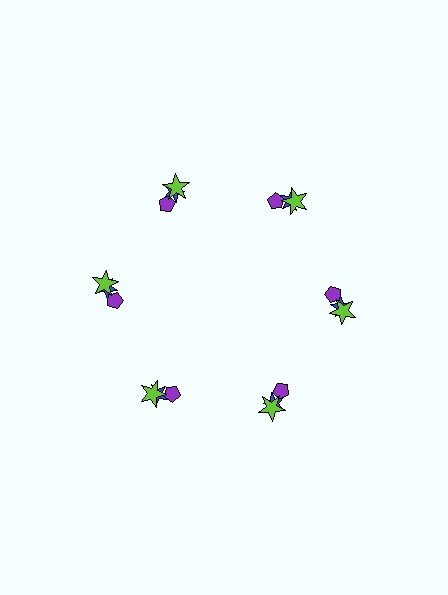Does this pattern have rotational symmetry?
Yes, this pattern has 6-fold rotational symmetry. It looks the same after rotating 60 degrees around the center.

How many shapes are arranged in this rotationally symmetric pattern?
There are 18 shapes, arranged in 6 groups of 3.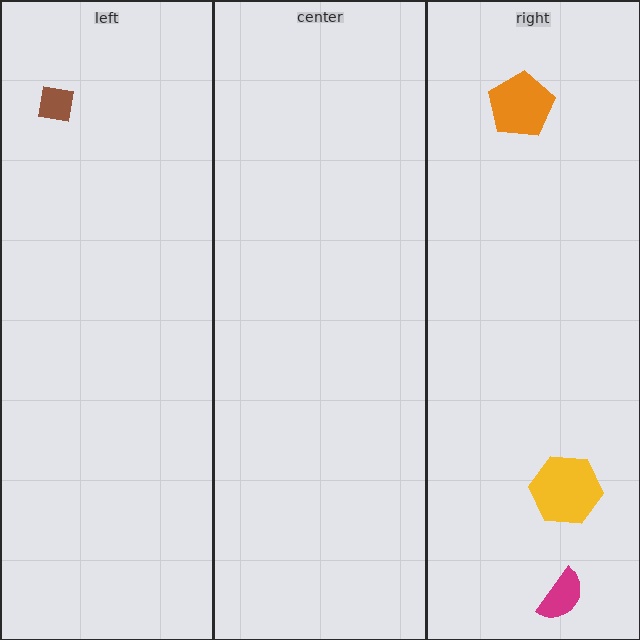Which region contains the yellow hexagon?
The right region.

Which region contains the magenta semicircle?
The right region.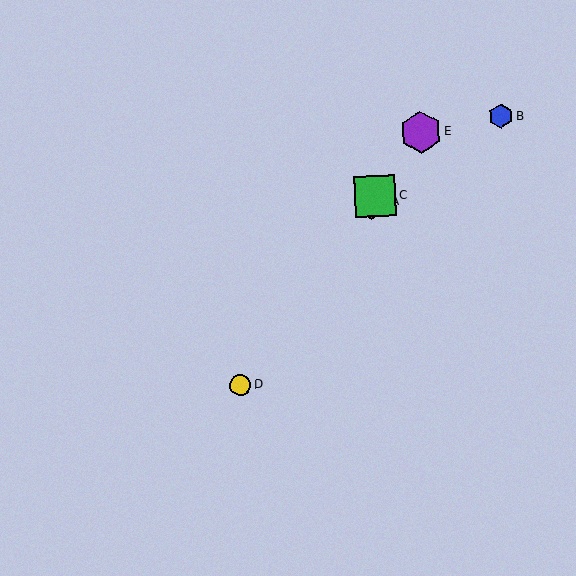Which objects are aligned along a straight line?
Objects A, C, D, E are aligned along a straight line.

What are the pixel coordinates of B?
Object B is at (501, 116).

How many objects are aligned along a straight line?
4 objects (A, C, D, E) are aligned along a straight line.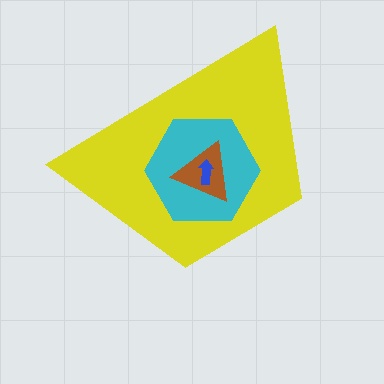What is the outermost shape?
The yellow trapezoid.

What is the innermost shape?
The blue arrow.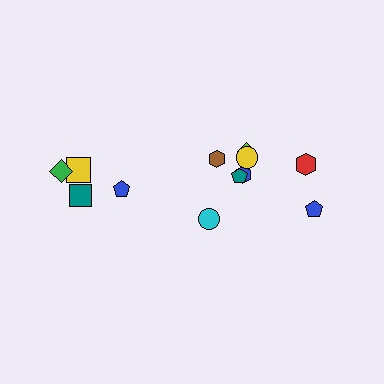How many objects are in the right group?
There are 7 objects.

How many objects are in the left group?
There are 5 objects.